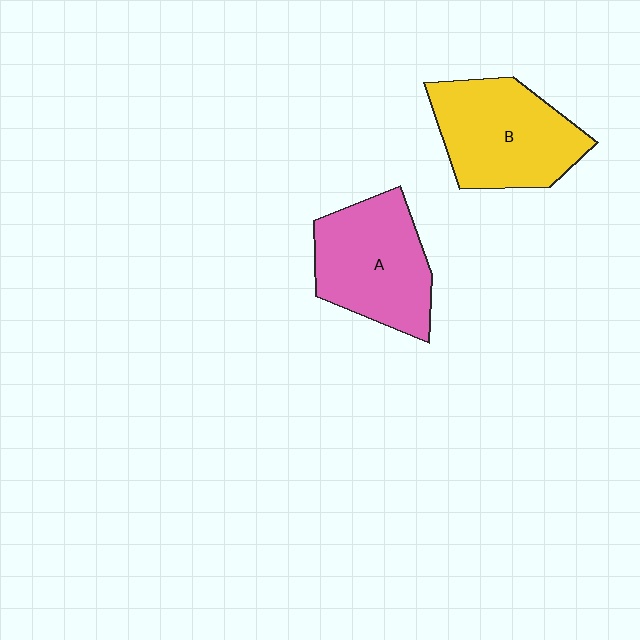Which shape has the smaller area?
Shape A (pink).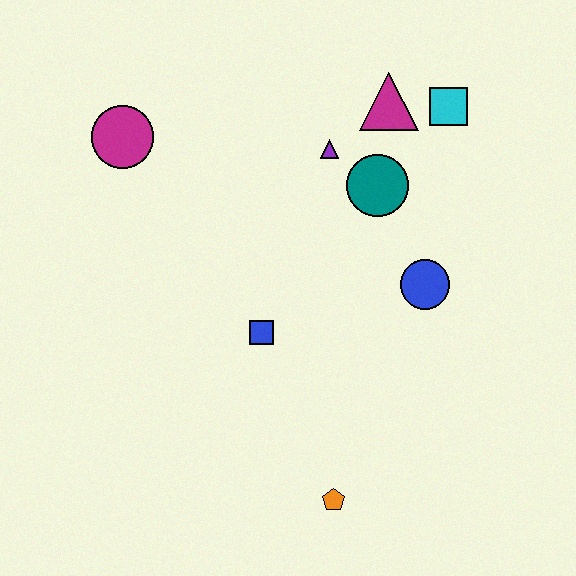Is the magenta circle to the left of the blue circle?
Yes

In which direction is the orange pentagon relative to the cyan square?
The orange pentagon is below the cyan square.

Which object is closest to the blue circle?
The teal circle is closest to the blue circle.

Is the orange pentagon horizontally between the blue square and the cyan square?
Yes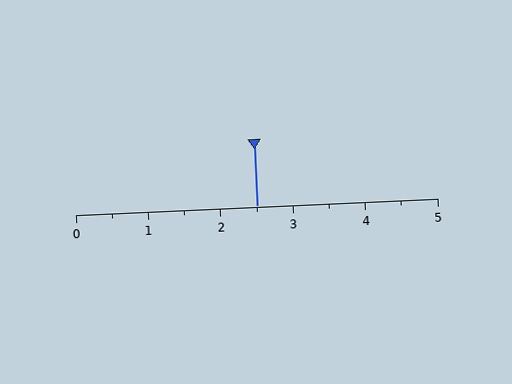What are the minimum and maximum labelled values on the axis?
The axis runs from 0 to 5.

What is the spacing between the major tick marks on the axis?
The major ticks are spaced 1 apart.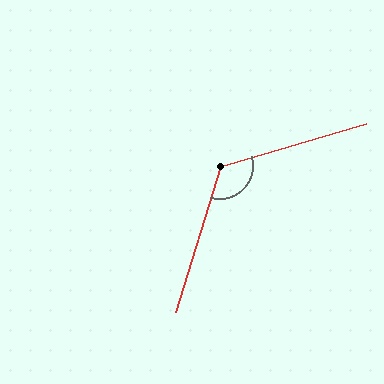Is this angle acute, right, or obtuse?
It is obtuse.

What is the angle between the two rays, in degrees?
Approximately 124 degrees.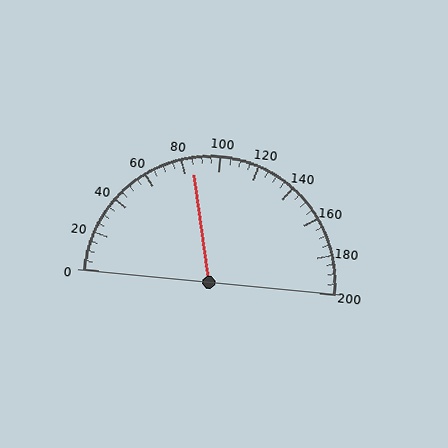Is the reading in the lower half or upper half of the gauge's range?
The reading is in the lower half of the range (0 to 200).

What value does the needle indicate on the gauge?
The needle indicates approximately 85.